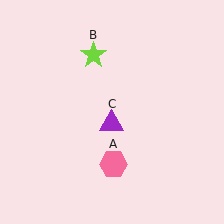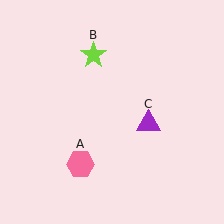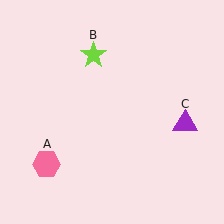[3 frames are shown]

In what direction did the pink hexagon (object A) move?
The pink hexagon (object A) moved left.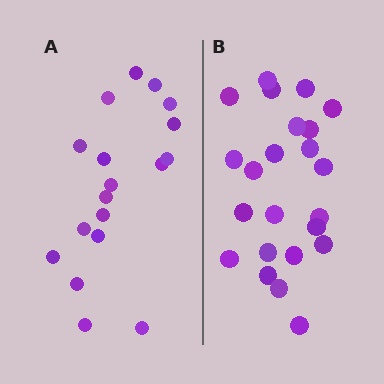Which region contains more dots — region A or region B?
Region B (the right region) has more dots.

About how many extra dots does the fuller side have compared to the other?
Region B has about 5 more dots than region A.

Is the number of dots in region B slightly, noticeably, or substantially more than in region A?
Region B has noticeably more, but not dramatically so. The ratio is roughly 1.3 to 1.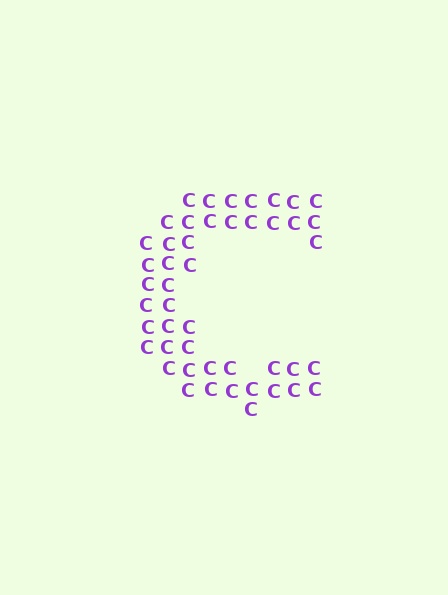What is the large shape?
The large shape is the letter C.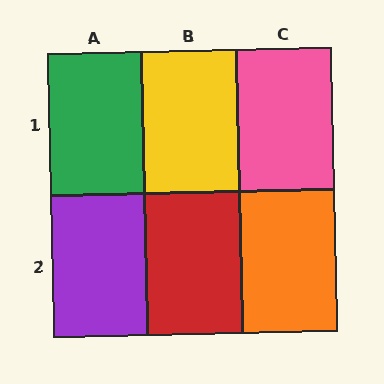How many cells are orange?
1 cell is orange.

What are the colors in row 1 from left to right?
Green, yellow, pink.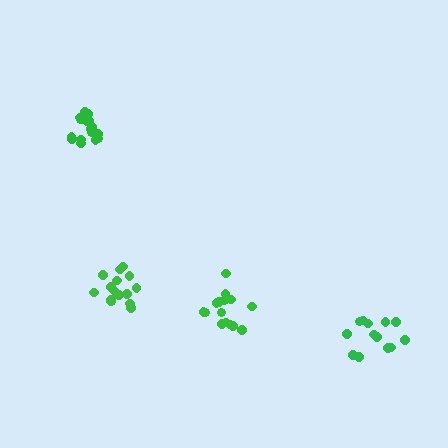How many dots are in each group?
Group 1: 15 dots, Group 2: 13 dots, Group 3: 17 dots, Group 4: 17 dots (62 total).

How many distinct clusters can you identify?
There are 4 distinct clusters.